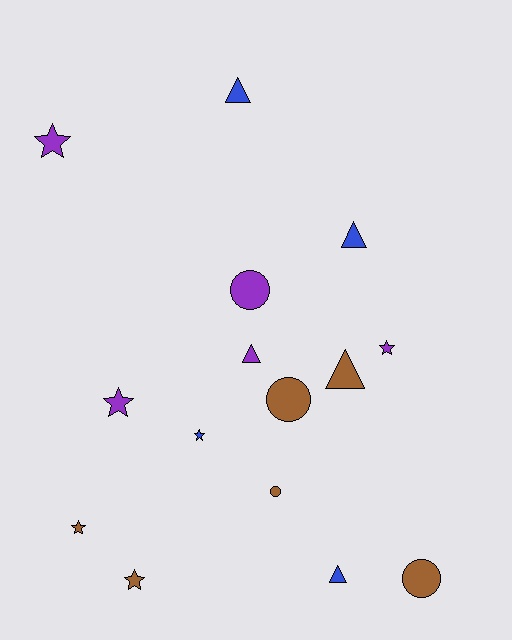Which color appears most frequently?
Brown, with 6 objects.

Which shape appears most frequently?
Star, with 6 objects.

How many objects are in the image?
There are 15 objects.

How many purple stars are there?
There are 3 purple stars.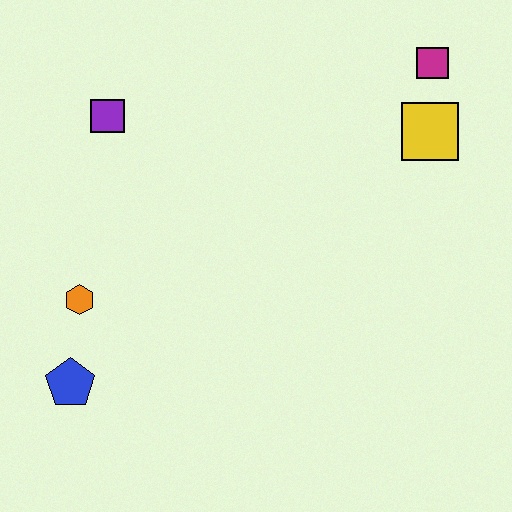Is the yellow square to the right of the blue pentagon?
Yes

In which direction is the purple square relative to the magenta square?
The purple square is to the left of the magenta square.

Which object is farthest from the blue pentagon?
The magenta square is farthest from the blue pentagon.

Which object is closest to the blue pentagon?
The orange hexagon is closest to the blue pentagon.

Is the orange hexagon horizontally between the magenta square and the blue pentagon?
Yes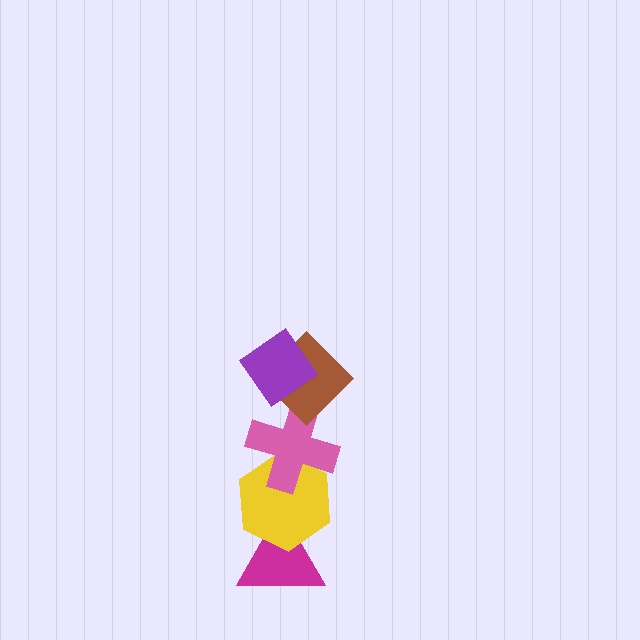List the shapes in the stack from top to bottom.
From top to bottom: the purple diamond, the brown diamond, the pink cross, the yellow hexagon, the magenta triangle.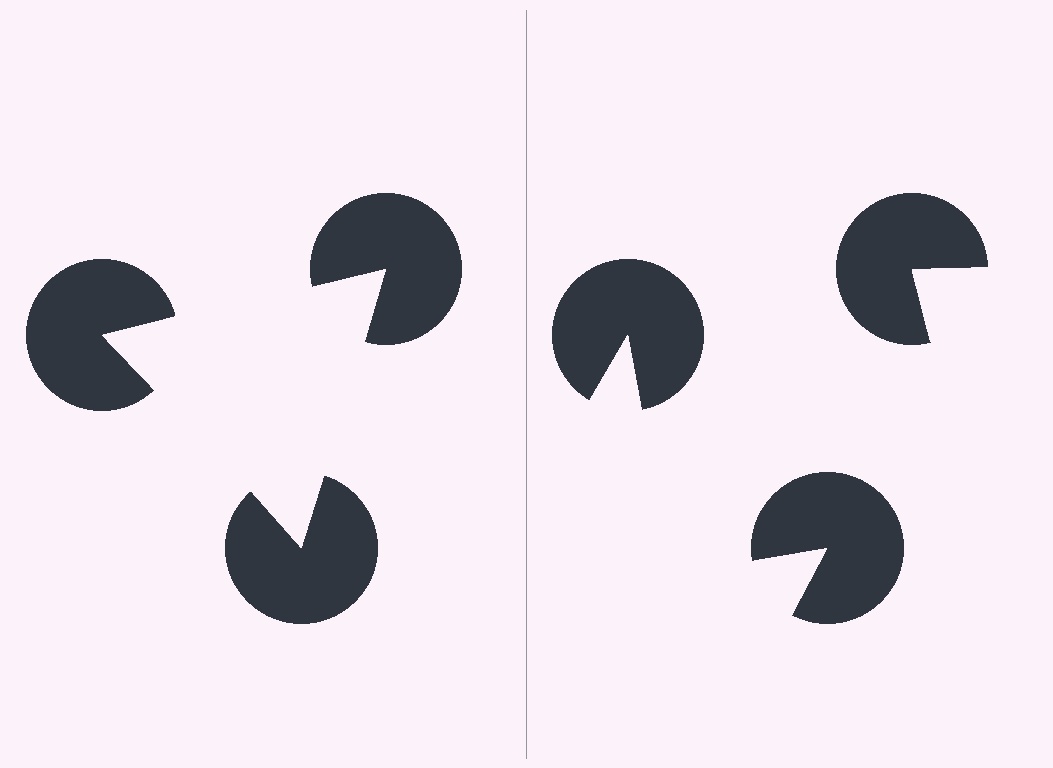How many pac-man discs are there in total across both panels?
6 — 3 on each side.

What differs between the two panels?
The pac-man discs are positioned identically on both sides; only the wedge orientations differ. On the left they align to a triangle; on the right they are misaligned.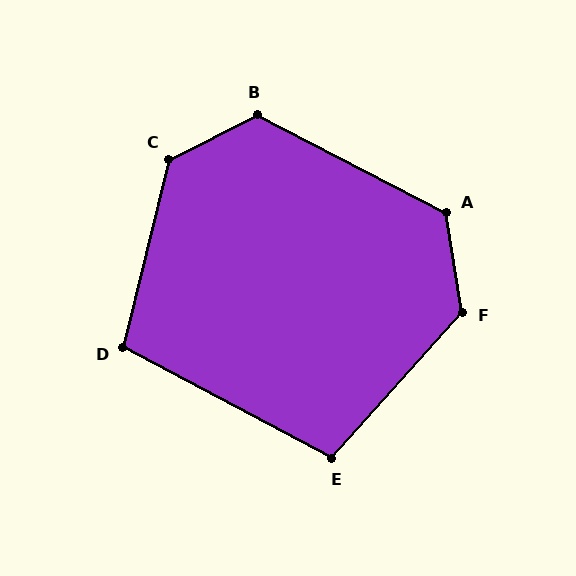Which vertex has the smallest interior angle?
E, at approximately 104 degrees.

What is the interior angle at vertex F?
Approximately 129 degrees (obtuse).